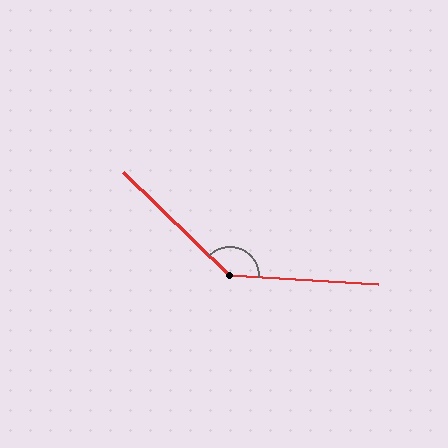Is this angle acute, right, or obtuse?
It is obtuse.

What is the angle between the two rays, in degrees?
Approximately 139 degrees.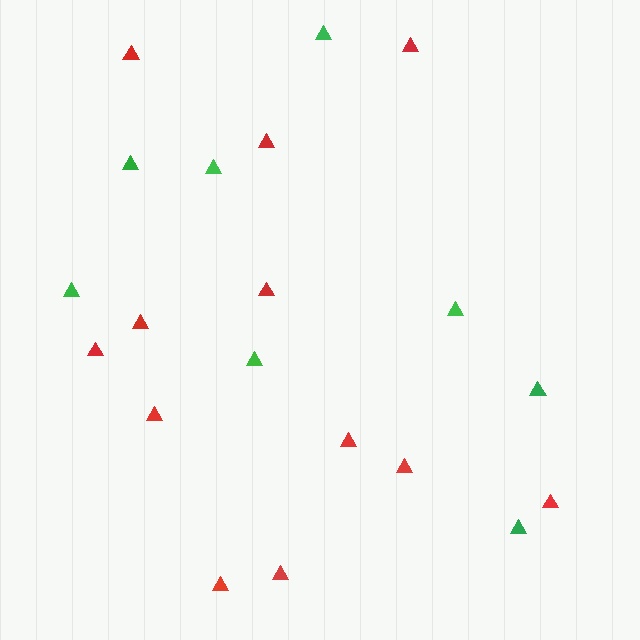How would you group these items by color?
There are 2 groups: one group of red triangles (12) and one group of green triangles (8).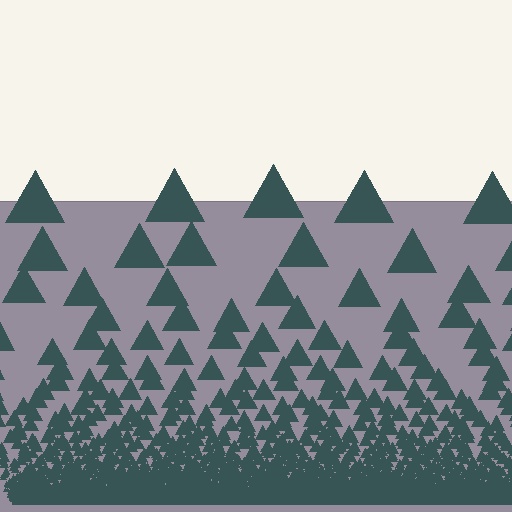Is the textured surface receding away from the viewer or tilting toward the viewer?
The surface appears to tilt toward the viewer. Texture elements get larger and sparser toward the top.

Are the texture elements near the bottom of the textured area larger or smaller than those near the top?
Smaller. The gradient is inverted — elements near the bottom are smaller and denser.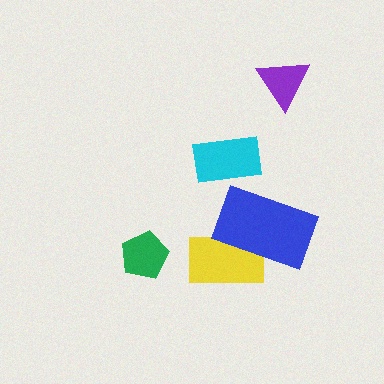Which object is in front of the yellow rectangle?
The blue rectangle is in front of the yellow rectangle.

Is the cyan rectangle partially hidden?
No, no other shape covers it.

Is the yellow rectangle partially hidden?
Yes, it is partially covered by another shape.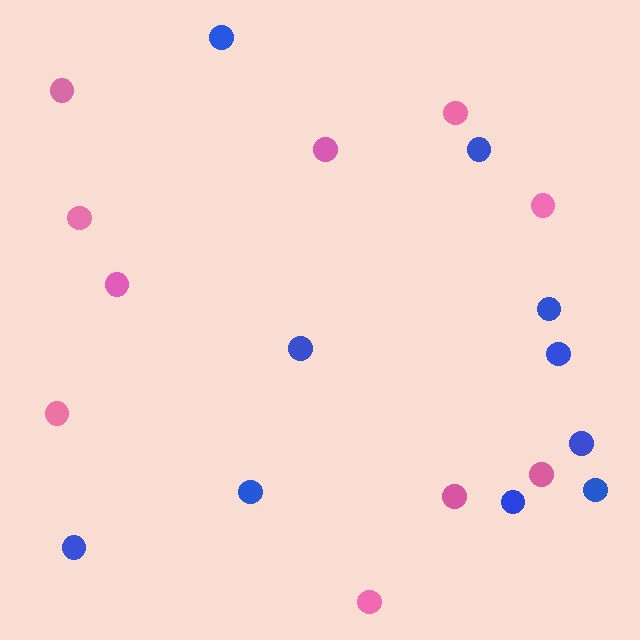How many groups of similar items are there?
There are 2 groups: one group of pink circles (10) and one group of blue circles (10).